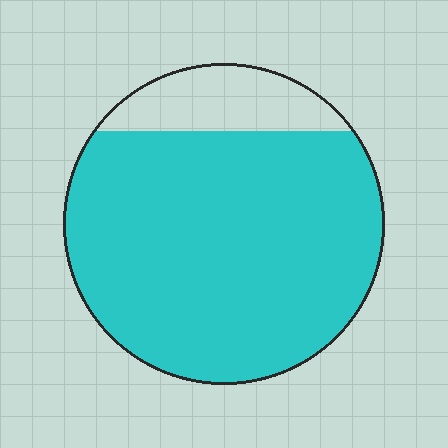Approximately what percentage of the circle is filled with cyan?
Approximately 85%.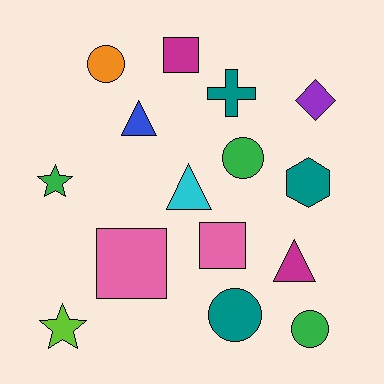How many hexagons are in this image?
There is 1 hexagon.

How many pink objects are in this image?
There are 2 pink objects.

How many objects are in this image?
There are 15 objects.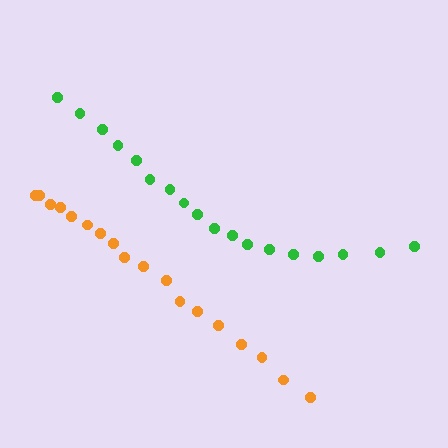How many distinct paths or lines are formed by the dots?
There are 2 distinct paths.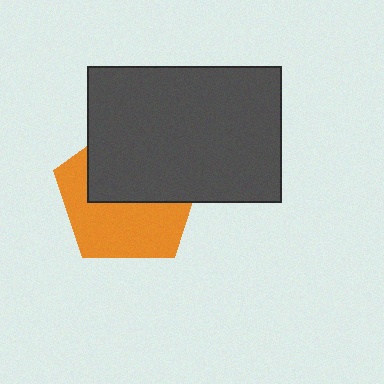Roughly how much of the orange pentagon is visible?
About half of it is visible (roughly 50%).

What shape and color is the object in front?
The object in front is a dark gray rectangle.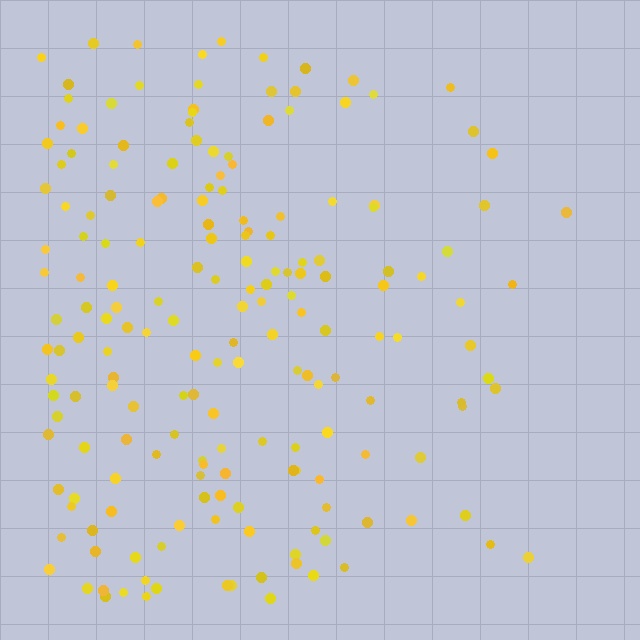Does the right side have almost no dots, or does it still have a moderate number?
Still a moderate number, just noticeably fewer than the left.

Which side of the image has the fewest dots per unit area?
The right.